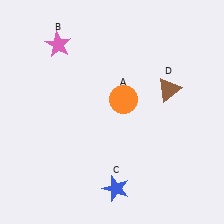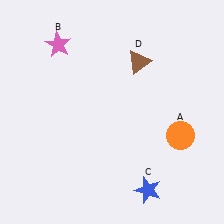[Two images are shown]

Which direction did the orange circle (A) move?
The orange circle (A) moved right.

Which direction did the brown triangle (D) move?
The brown triangle (D) moved left.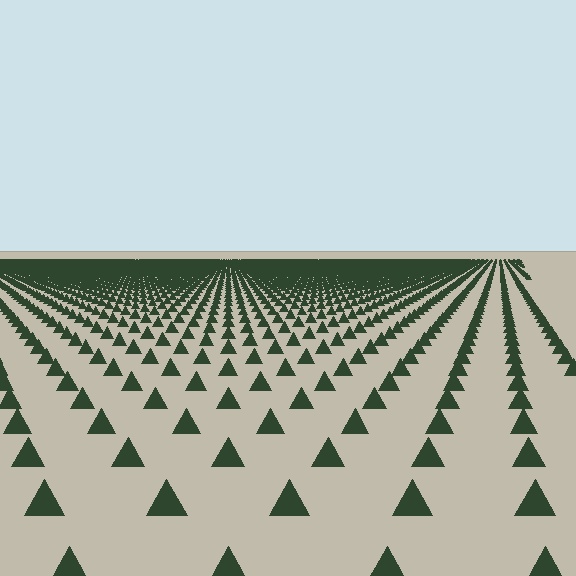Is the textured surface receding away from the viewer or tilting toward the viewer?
The surface is receding away from the viewer. Texture elements get smaller and denser toward the top.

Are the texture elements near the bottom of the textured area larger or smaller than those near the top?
Larger. Near the bottom, elements are closer to the viewer and appear at a bigger on-screen size.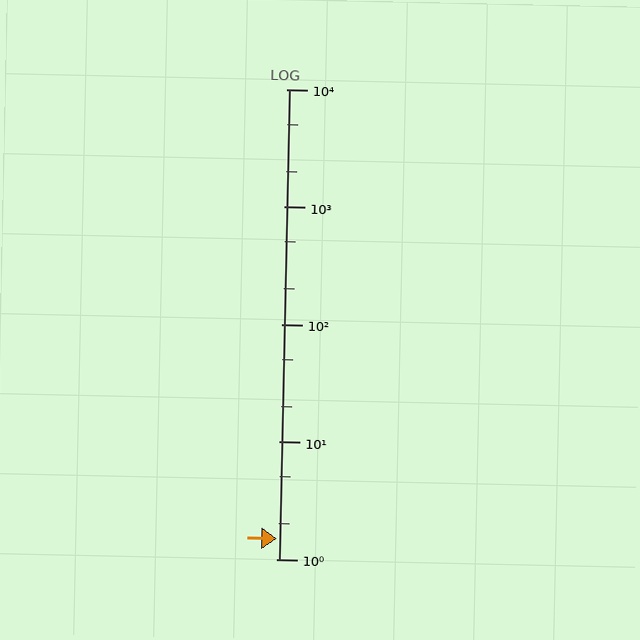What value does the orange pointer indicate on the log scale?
The pointer indicates approximately 1.5.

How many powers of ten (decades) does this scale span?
The scale spans 4 decades, from 1 to 10000.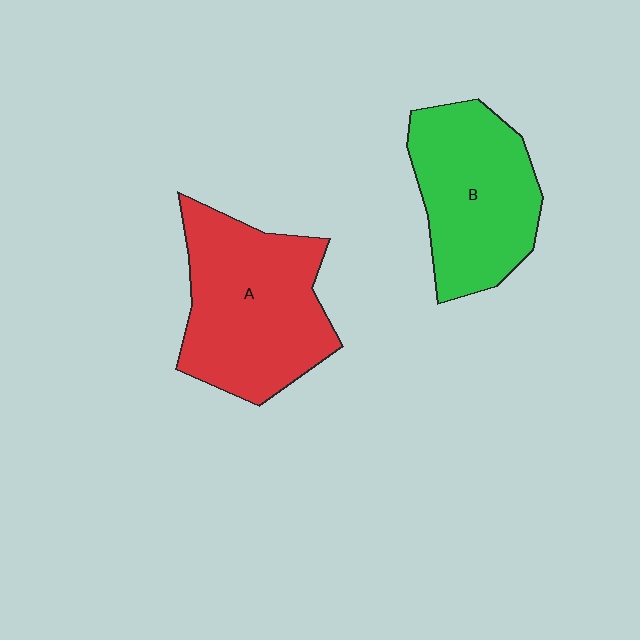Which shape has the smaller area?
Shape B (green).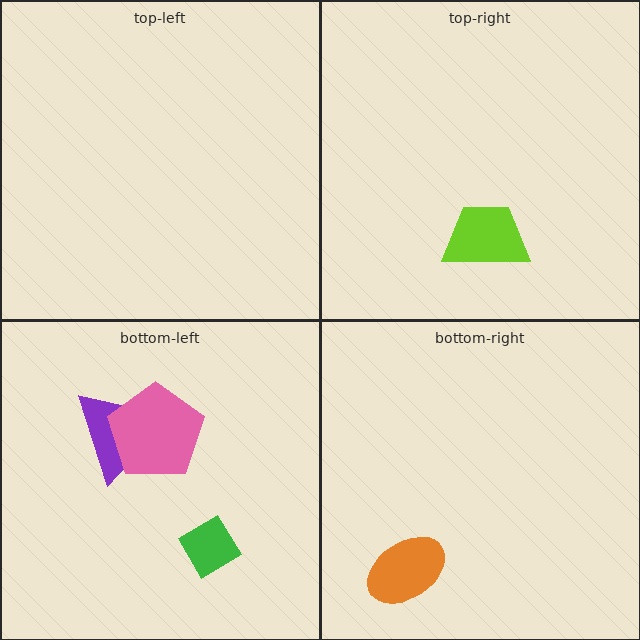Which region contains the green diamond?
The bottom-left region.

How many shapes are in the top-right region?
1.